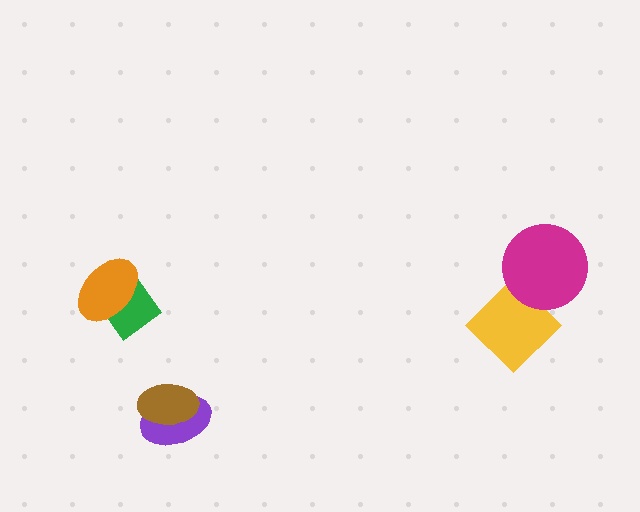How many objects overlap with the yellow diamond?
1 object overlaps with the yellow diamond.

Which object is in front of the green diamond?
The orange ellipse is in front of the green diamond.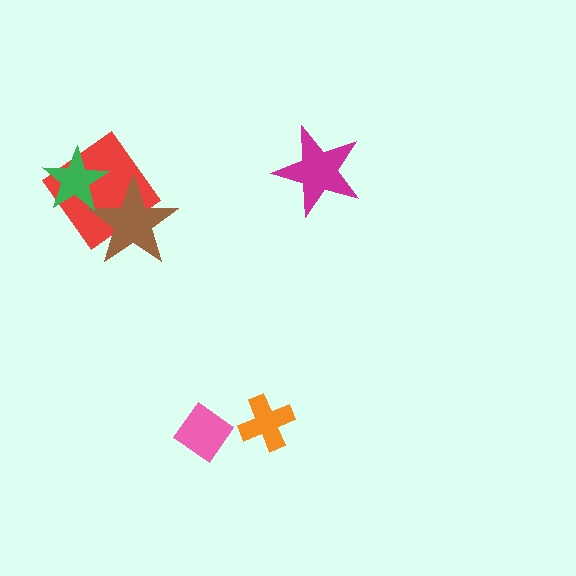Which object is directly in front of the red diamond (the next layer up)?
The brown star is directly in front of the red diamond.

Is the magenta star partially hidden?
No, no other shape covers it.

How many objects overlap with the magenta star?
0 objects overlap with the magenta star.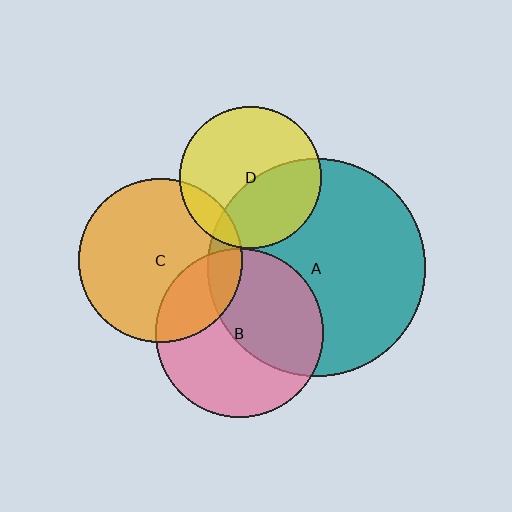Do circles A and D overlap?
Yes.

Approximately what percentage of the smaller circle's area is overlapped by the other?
Approximately 40%.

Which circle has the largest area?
Circle A (teal).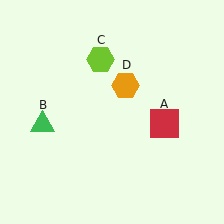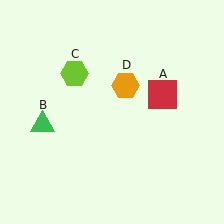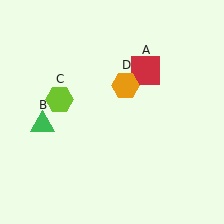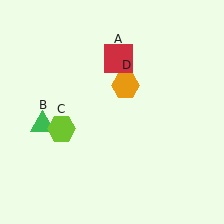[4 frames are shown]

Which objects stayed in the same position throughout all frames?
Green triangle (object B) and orange hexagon (object D) remained stationary.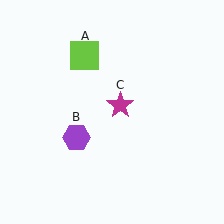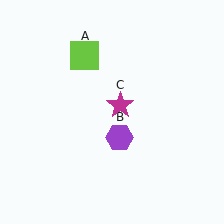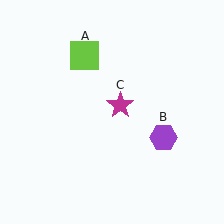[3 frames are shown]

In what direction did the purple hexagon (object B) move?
The purple hexagon (object B) moved right.